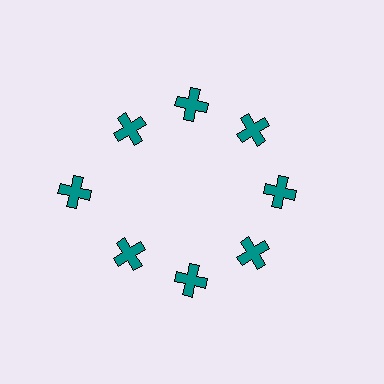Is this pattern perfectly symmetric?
No. The 8 teal crosses are arranged in a ring, but one element near the 9 o'clock position is pushed outward from the center, breaking the 8-fold rotational symmetry.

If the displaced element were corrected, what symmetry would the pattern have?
It would have 8-fold rotational symmetry — the pattern would map onto itself every 45 degrees.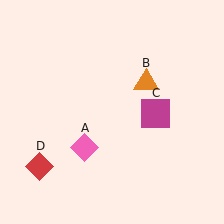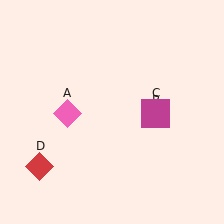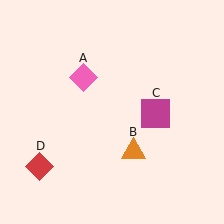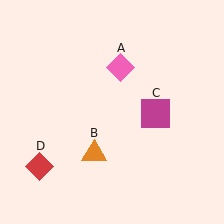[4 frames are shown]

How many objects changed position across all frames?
2 objects changed position: pink diamond (object A), orange triangle (object B).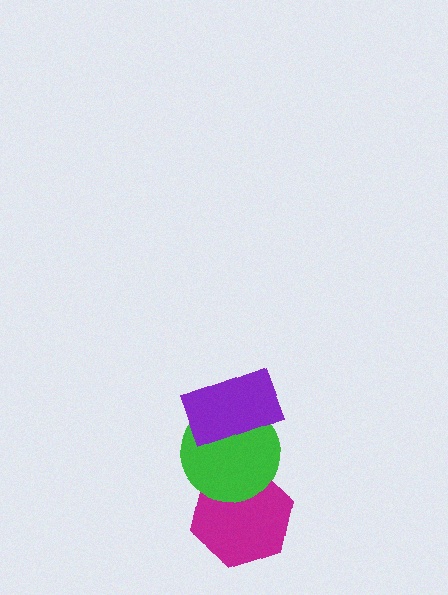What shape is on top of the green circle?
The purple rectangle is on top of the green circle.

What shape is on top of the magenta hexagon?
The green circle is on top of the magenta hexagon.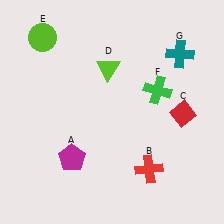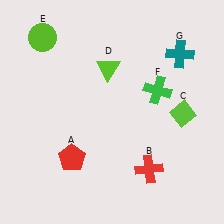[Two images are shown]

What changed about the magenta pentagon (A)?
In Image 1, A is magenta. In Image 2, it changed to red.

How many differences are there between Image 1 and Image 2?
There are 2 differences between the two images.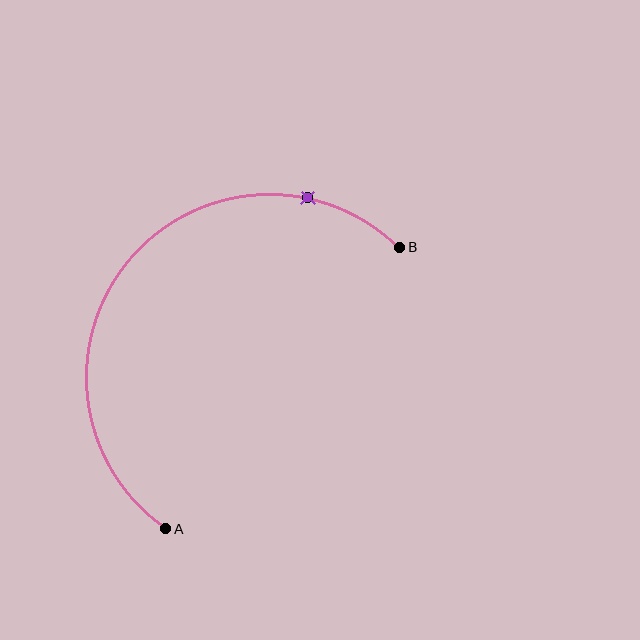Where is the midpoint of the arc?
The arc midpoint is the point on the curve farthest from the straight line joining A and B. It sits above and to the left of that line.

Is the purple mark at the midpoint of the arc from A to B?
No. The purple mark lies on the arc but is closer to endpoint B. The arc midpoint would be at the point on the curve equidistant along the arc from both A and B.